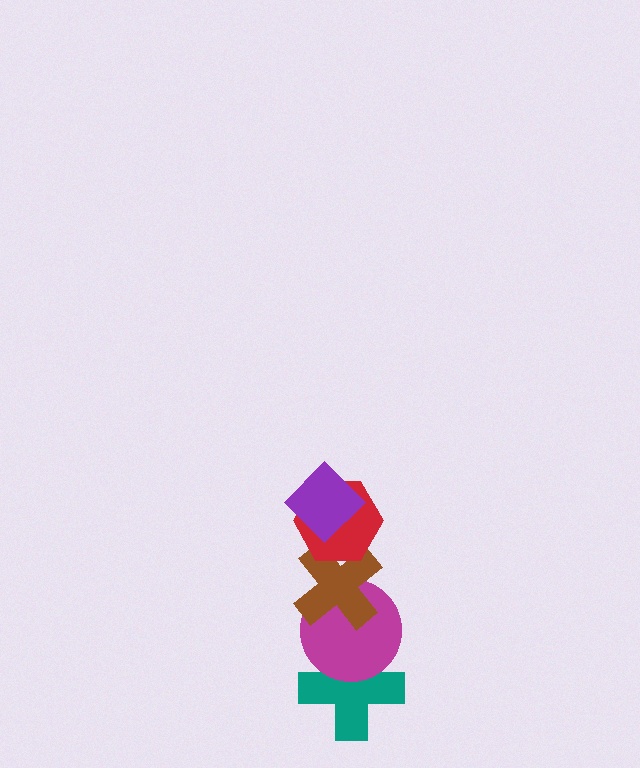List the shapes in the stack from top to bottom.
From top to bottom: the purple diamond, the red hexagon, the brown cross, the magenta circle, the teal cross.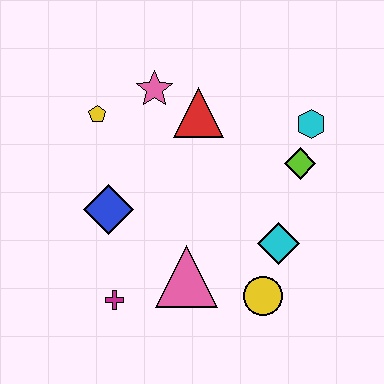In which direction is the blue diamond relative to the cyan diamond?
The blue diamond is to the left of the cyan diamond.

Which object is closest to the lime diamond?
The cyan hexagon is closest to the lime diamond.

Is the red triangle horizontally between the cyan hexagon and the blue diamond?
Yes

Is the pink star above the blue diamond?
Yes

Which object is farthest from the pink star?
The yellow circle is farthest from the pink star.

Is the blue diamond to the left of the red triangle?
Yes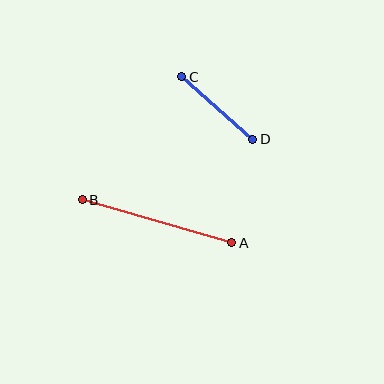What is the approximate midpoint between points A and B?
The midpoint is at approximately (157, 221) pixels.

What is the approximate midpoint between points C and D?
The midpoint is at approximately (217, 108) pixels.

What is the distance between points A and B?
The distance is approximately 156 pixels.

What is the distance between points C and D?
The distance is approximately 95 pixels.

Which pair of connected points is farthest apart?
Points A and B are farthest apart.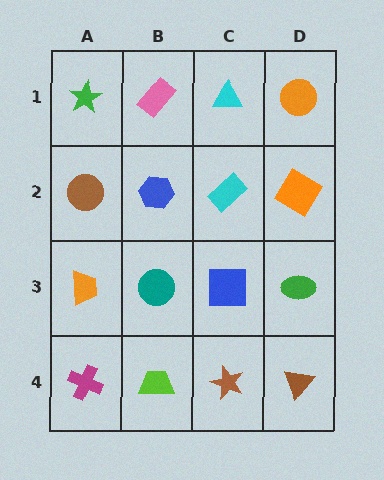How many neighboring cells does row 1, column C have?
3.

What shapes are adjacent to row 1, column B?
A blue hexagon (row 2, column B), a green star (row 1, column A), a cyan triangle (row 1, column C).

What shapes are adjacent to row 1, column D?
An orange diamond (row 2, column D), a cyan triangle (row 1, column C).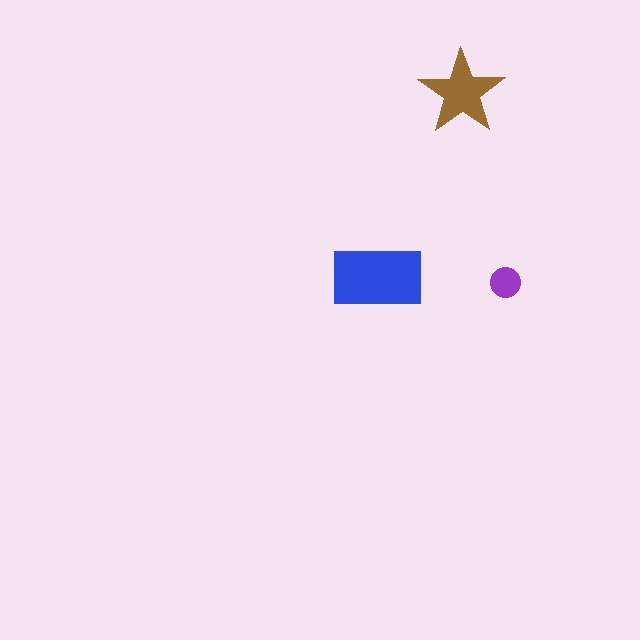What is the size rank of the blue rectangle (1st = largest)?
1st.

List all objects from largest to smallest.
The blue rectangle, the brown star, the purple circle.